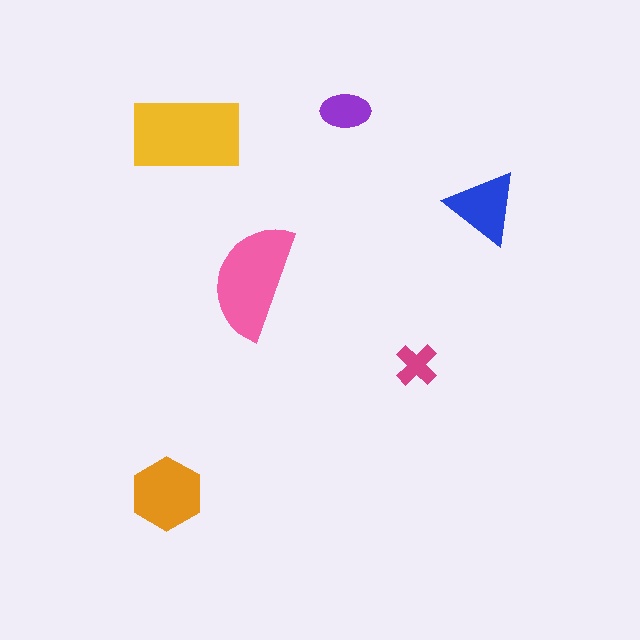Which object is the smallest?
The magenta cross.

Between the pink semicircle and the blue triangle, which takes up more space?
The pink semicircle.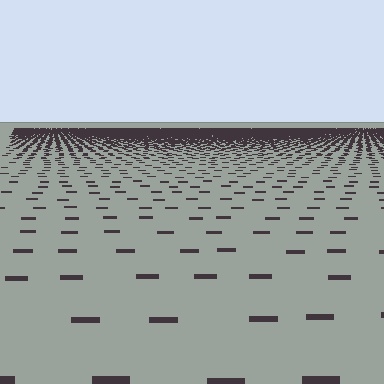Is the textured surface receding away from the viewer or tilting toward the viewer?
The surface is receding away from the viewer. Texture elements get smaller and denser toward the top.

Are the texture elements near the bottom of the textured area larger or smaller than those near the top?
Larger. Near the bottom, elements are closer to the viewer and appear at a bigger on-screen size.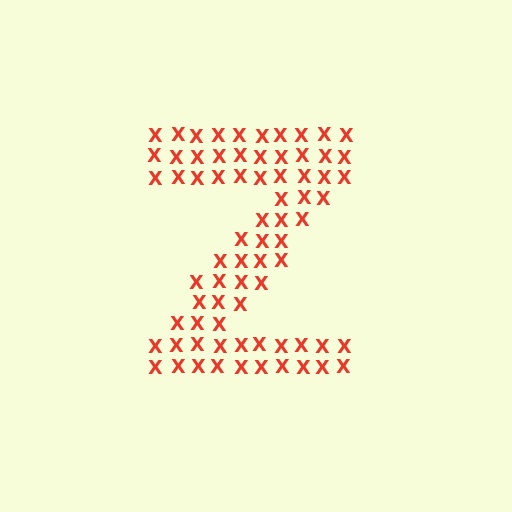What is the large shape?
The large shape is the letter Z.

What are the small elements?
The small elements are letter X's.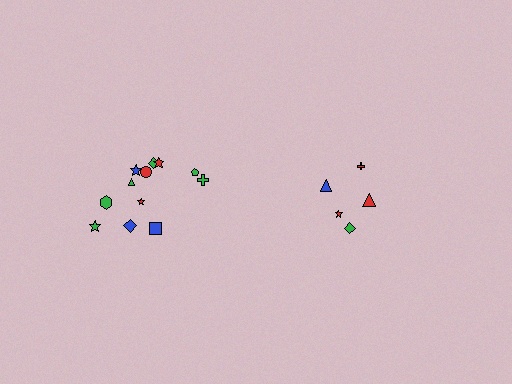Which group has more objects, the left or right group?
The left group.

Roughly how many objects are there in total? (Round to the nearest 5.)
Roughly 15 objects in total.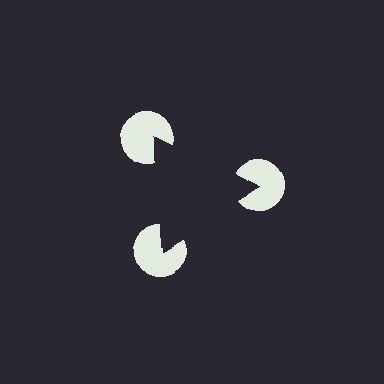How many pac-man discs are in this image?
There are 3 — one at each vertex of the illusory triangle.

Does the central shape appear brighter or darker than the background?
It typically appears slightly darker than the background, even though no actual brightness change is drawn.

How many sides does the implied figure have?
3 sides.